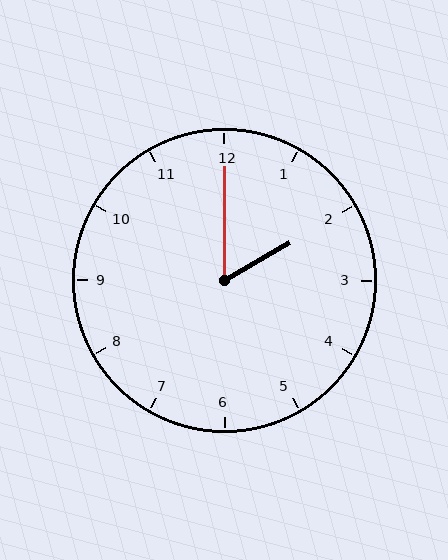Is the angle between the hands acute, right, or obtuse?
It is acute.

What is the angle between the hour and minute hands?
Approximately 60 degrees.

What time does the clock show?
2:00.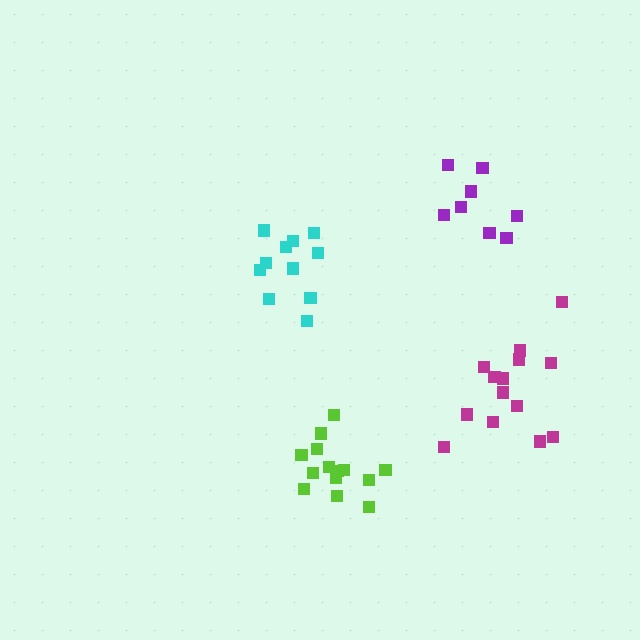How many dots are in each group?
Group 1: 14 dots, Group 2: 8 dots, Group 3: 11 dots, Group 4: 14 dots (47 total).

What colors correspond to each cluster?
The clusters are colored: lime, purple, cyan, magenta.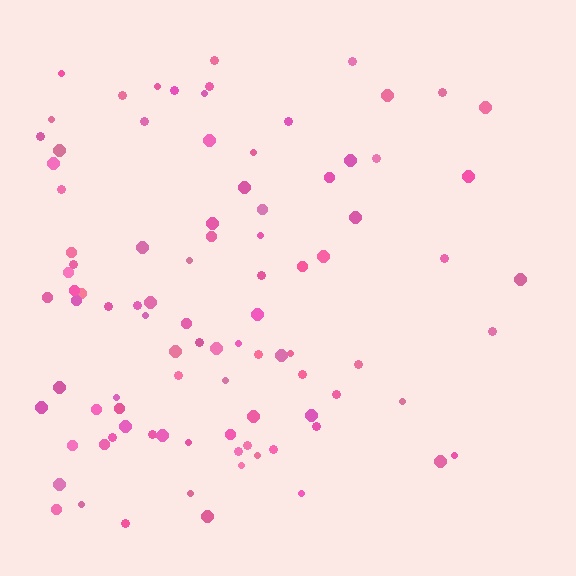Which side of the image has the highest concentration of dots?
The left.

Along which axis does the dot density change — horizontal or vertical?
Horizontal.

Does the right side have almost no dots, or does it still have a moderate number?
Still a moderate number, just noticeably fewer than the left.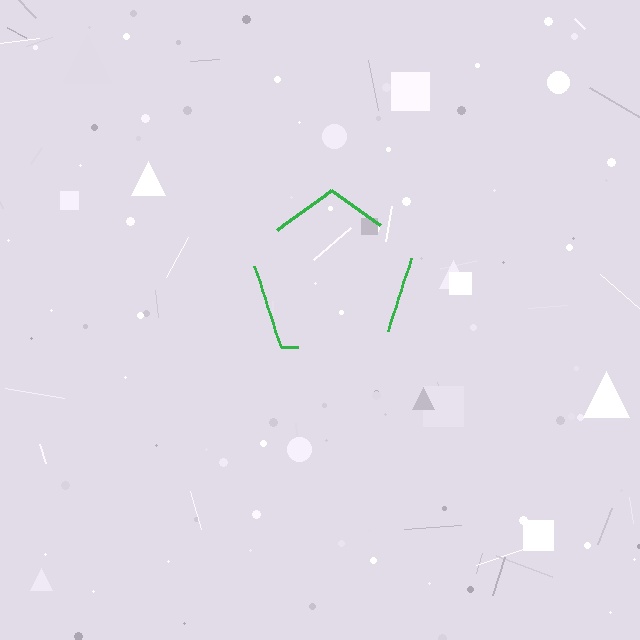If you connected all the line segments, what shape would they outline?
They would outline a pentagon.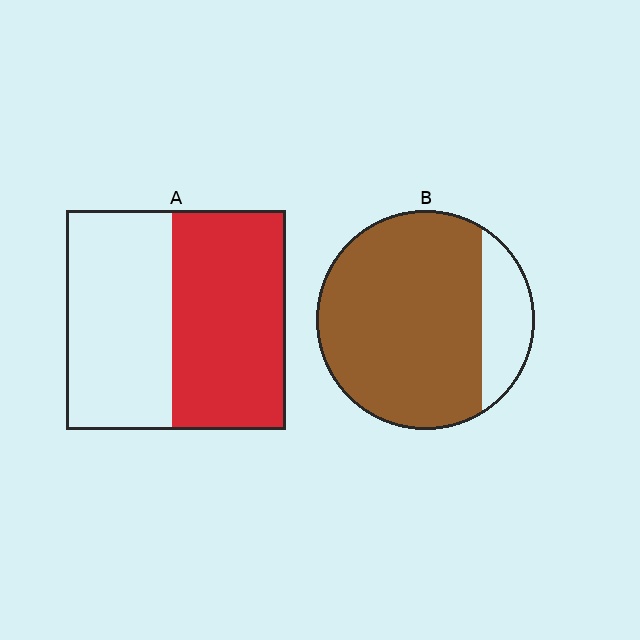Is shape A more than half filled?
Roughly half.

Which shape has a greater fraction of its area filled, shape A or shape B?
Shape B.